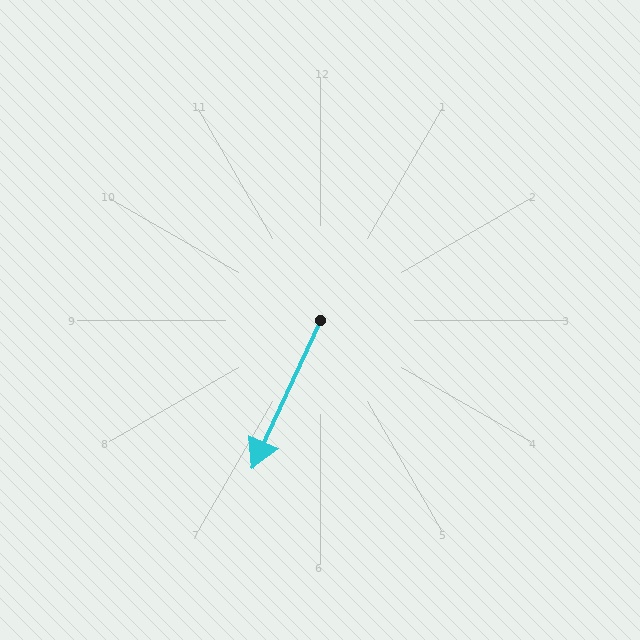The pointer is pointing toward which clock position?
Roughly 7 o'clock.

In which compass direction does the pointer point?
Southwest.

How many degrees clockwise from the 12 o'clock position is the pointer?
Approximately 205 degrees.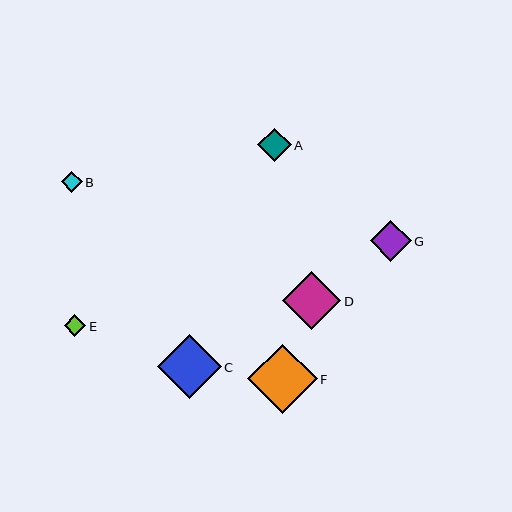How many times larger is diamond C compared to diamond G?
Diamond C is approximately 1.6 times the size of diamond G.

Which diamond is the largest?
Diamond F is the largest with a size of approximately 70 pixels.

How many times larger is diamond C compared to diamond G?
Diamond C is approximately 1.6 times the size of diamond G.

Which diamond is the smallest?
Diamond B is the smallest with a size of approximately 21 pixels.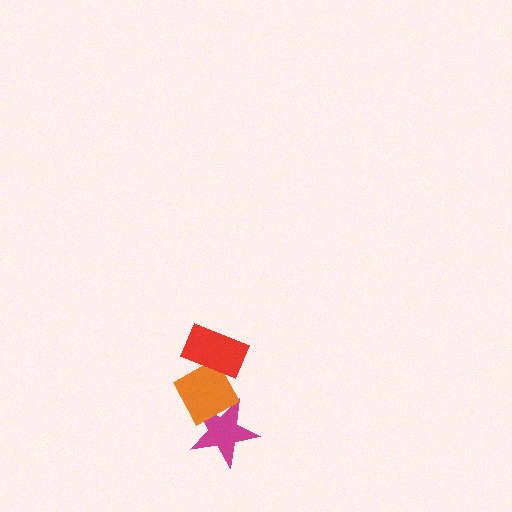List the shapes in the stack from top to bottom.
From top to bottom: the red rectangle, the orange diamond, the magenta star.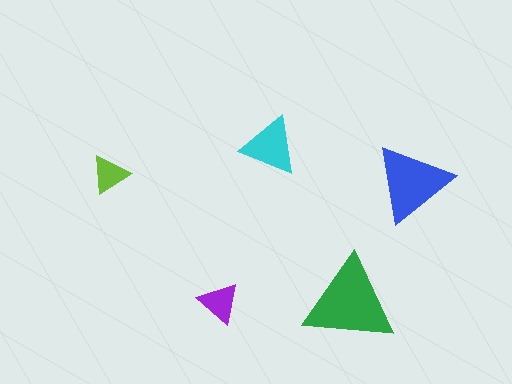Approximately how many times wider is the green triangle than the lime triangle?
About 2.5 times wider.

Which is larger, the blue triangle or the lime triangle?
The blue one.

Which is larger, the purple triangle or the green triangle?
The green one.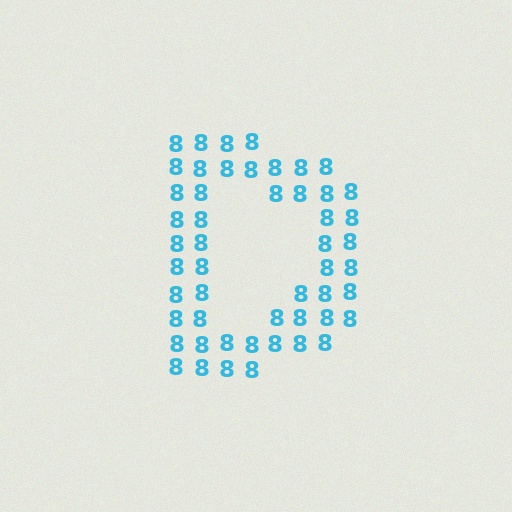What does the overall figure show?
The overall figure shows the letter D.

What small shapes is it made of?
It is made of small digit 8's.